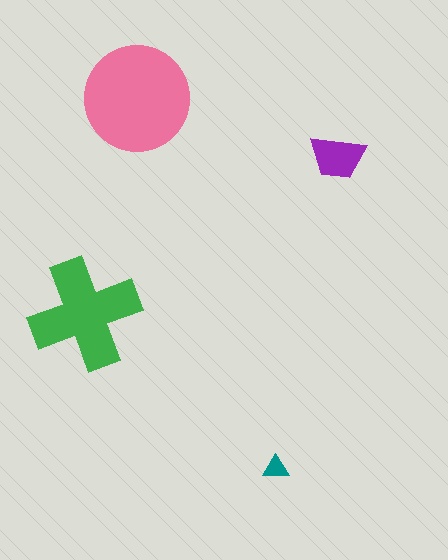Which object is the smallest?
The teal triangle.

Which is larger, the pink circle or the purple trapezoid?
The pink circle.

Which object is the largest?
The pink circle.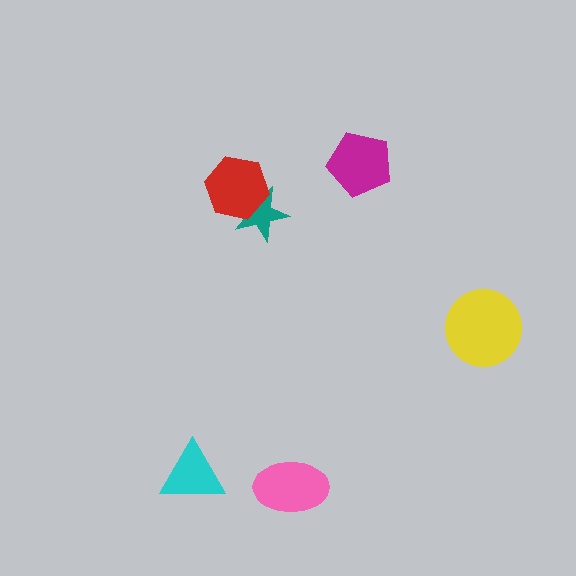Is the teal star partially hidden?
Yes, it is partially covered by another shape.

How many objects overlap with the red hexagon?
1 object overlaps with the red hexagon.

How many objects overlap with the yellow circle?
0 objects overlap with the yellow circle.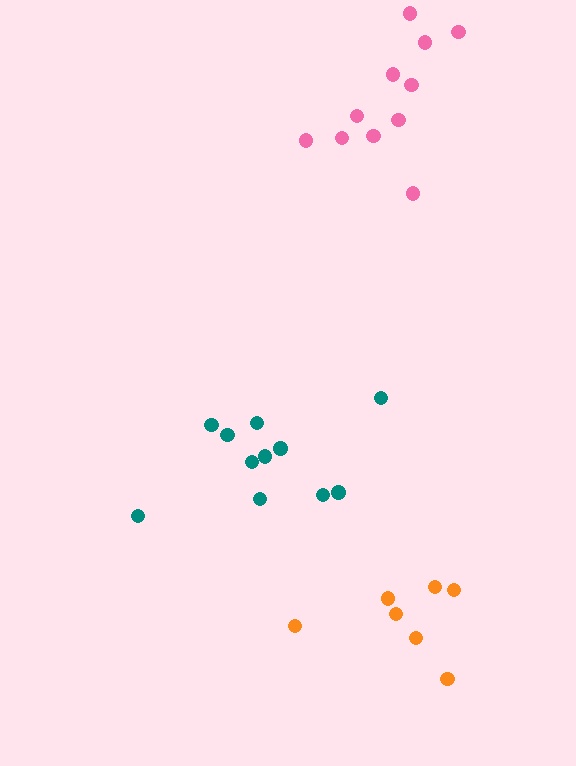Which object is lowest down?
The orange cluster is bottommost.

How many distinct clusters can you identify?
There are 3 distinct clusters.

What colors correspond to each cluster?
The clusters are colored: pink, teal, orange.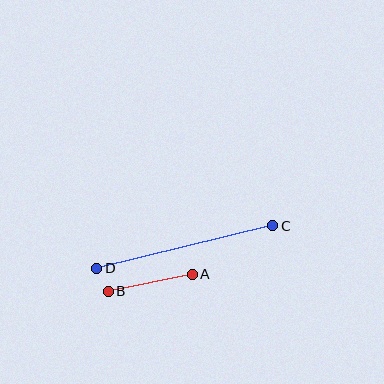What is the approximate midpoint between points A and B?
The midpoint is at approximately (150, 283) pixels.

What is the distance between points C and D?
The distance is approximately 181 pixels.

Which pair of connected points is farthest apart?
Points C and D are farthest apart.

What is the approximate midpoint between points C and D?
The midpoint is at approximately (185, 247) pixels.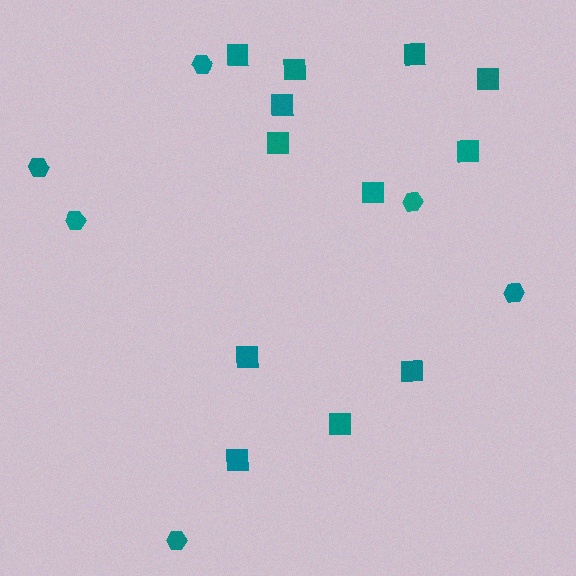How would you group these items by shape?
There are 2 groups: one group of squares (12) and one group of hexagons (6).